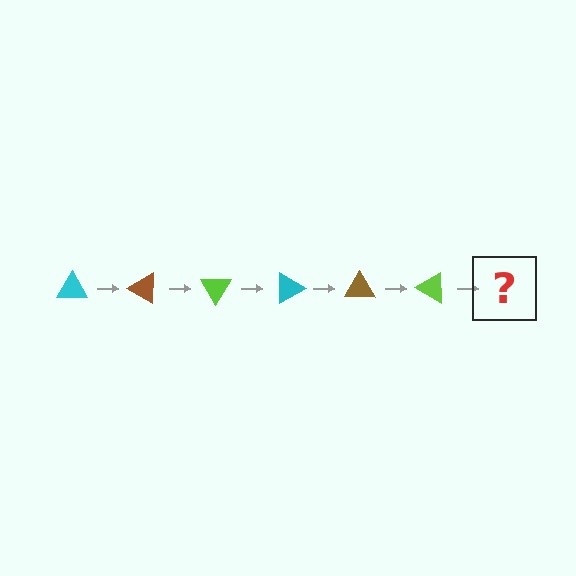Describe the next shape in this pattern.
It should be a cyan triangle, rotated 180 degrees from the start.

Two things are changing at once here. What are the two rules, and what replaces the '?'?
The two rules are that it rotates 30 degrees each step and the color cycles through cyan, brown, and lime. The '?' should be a cyan triangle, rotated 180 degrees from the start.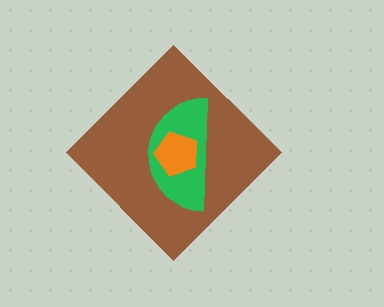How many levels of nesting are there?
3.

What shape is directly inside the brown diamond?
The green semicircle.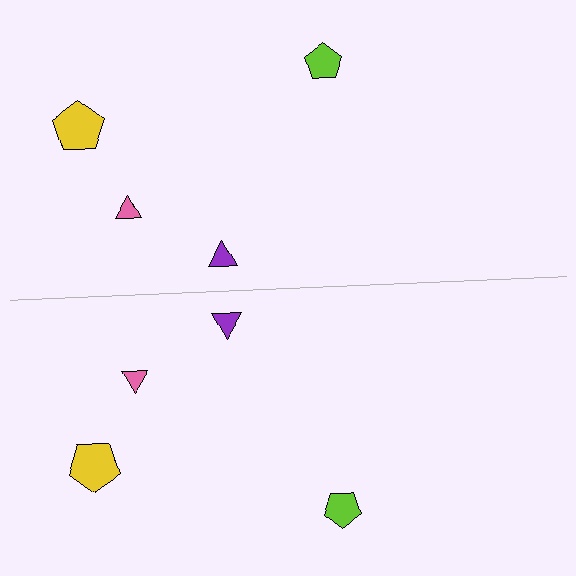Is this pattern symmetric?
Yes, this pattern has bilateral (reflection) symmetry.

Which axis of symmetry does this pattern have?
The pattern has a horizontal axis of symmetry running through the center of the image.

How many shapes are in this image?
There are 8 shapes in this image.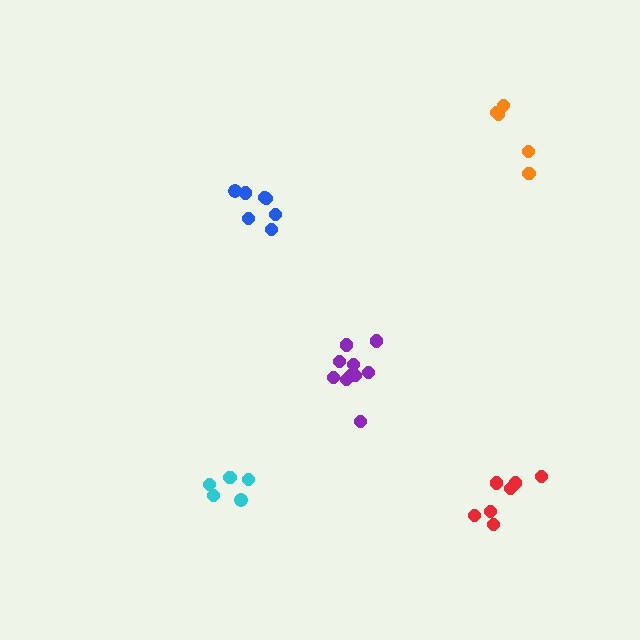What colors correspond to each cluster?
The clusters are colored: purple, cyan, orange, red, blue.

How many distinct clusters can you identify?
There are 5 distinct clusters.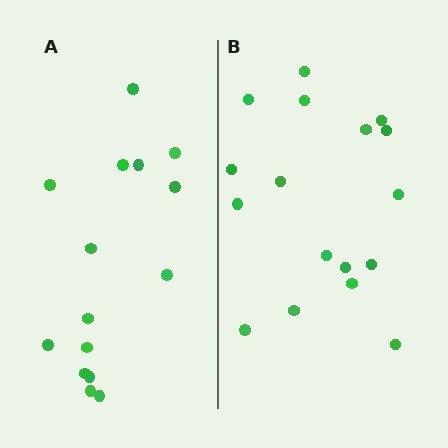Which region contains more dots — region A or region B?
Region B (the right region) has more dots.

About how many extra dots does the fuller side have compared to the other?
Region B has just a few more — roughly 2 or 3 more dots than region A.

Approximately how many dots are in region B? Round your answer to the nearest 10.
About 20 dots. (The exact count is 17, which rounds to 20.)